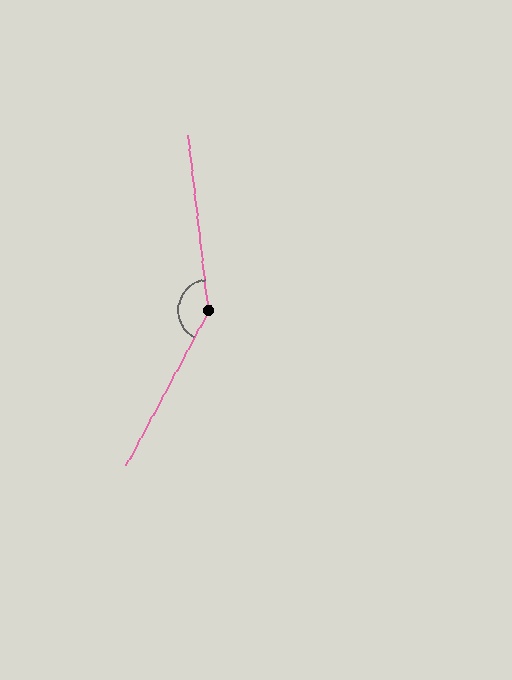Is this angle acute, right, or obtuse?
It is obtuse.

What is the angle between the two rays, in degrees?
Approximately 145 degrees.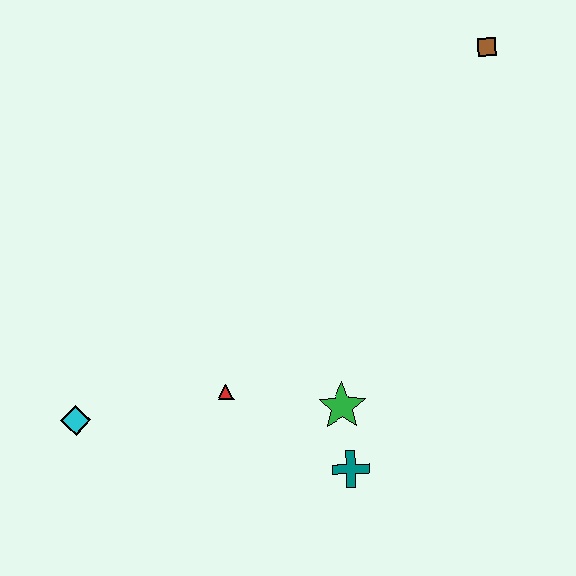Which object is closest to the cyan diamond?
The red triangle is closest to the cyan diamond.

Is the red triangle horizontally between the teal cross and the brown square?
No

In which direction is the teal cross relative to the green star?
The teal cross is below the green star.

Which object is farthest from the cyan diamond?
The brown square is farthest from the cyan diamond.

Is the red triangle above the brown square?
No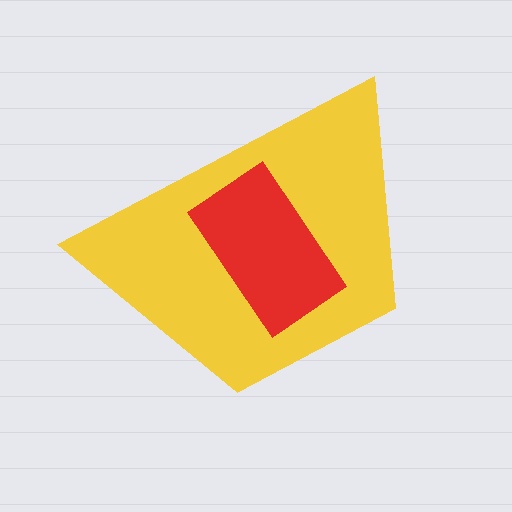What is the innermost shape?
The red rectangle.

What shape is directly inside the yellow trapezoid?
The red rectangle.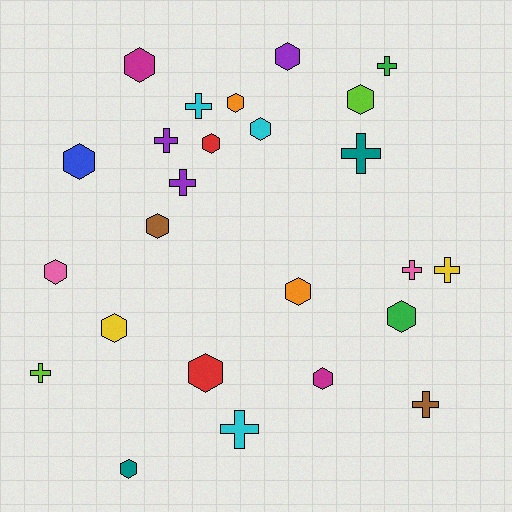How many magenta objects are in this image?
There are 2 magenta objects.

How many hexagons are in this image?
There are 15 hexagons.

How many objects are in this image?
There are 25 objects.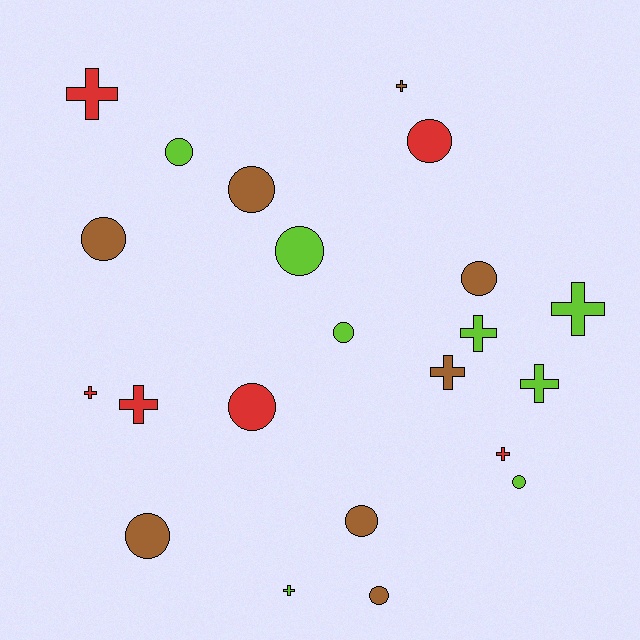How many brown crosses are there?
There are 2 brown crosses.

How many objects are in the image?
There are 22 objects.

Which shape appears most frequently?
Circle, with 12 objects.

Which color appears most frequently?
Lime, with 8 objects.